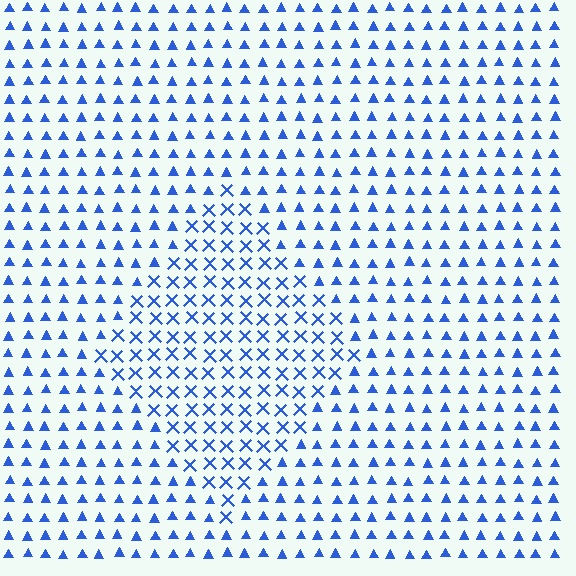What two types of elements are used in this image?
The image uses X marks inside the diamond region and triangles outside it.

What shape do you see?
I see a diamond.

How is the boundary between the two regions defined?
The boundary is defined by a change in element shape: X marks inside vs. triangles outside. All elements share the same color and spacing.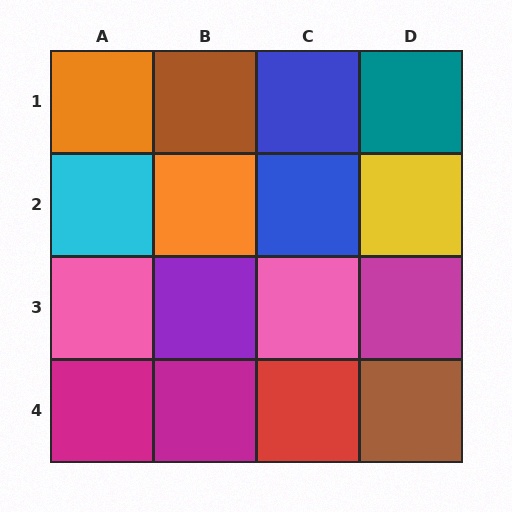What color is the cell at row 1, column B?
Brown.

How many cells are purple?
1 cell is purple.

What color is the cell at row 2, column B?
Orange.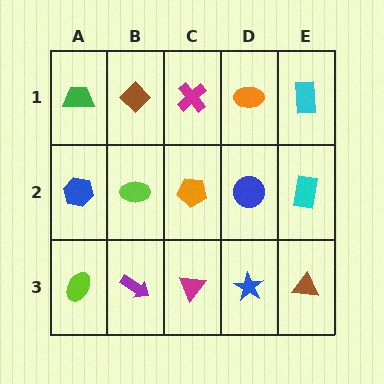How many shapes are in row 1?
5 shapes.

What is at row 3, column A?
A lime ellipse.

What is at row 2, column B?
A lime ellipse.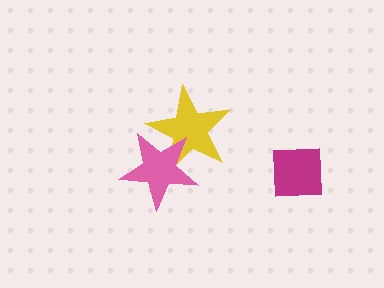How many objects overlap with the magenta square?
0 objects overlap with the magenta square.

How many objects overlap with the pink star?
1 object overlaps with the pink star.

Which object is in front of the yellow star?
The pink star is in front of the yellow star.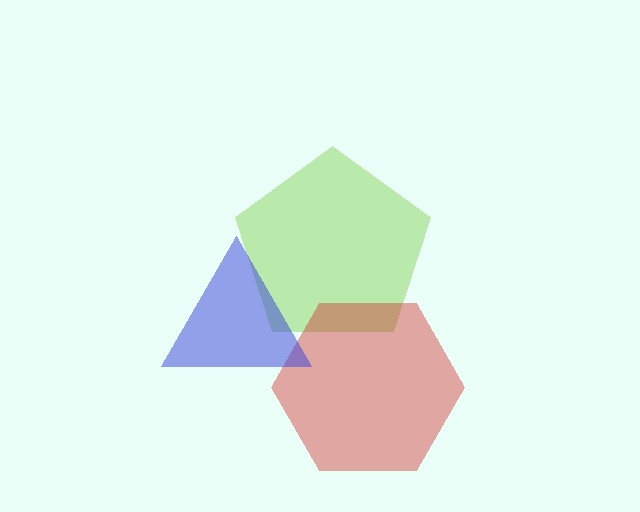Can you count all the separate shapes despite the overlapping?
Yes, there are 3 separate shapes.